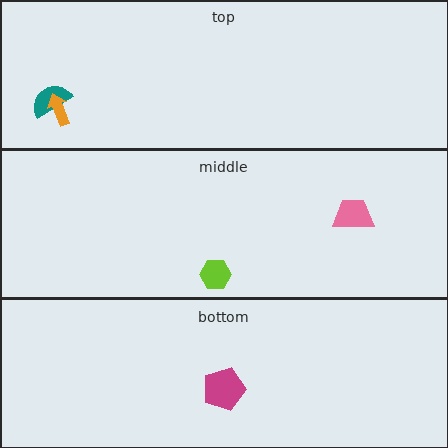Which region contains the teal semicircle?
The top region.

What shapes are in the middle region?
The lime hexagon, the pink trapezoid.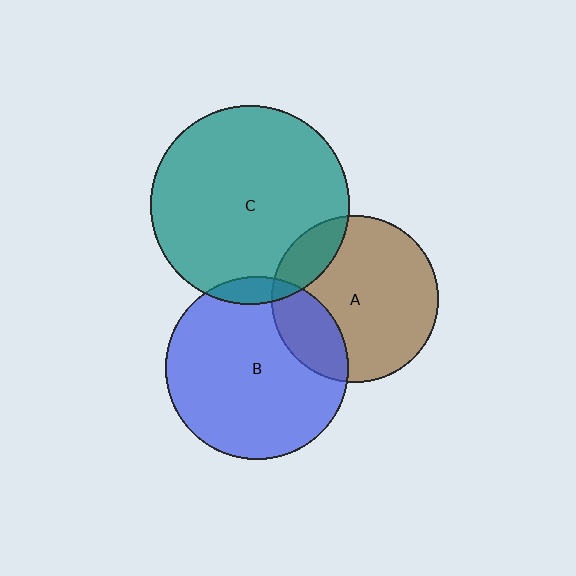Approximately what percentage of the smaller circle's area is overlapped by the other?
Approximately 5%.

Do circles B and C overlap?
Yes.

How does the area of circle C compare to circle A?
Approximately 1.4 times.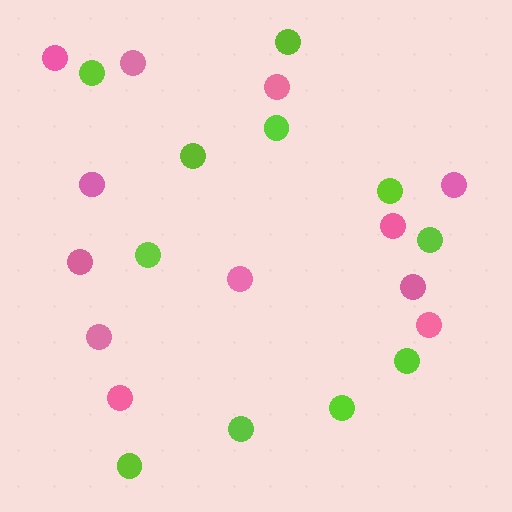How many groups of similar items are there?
There are 2 groups: one group of pink circles (12) and one group of lime circles (11).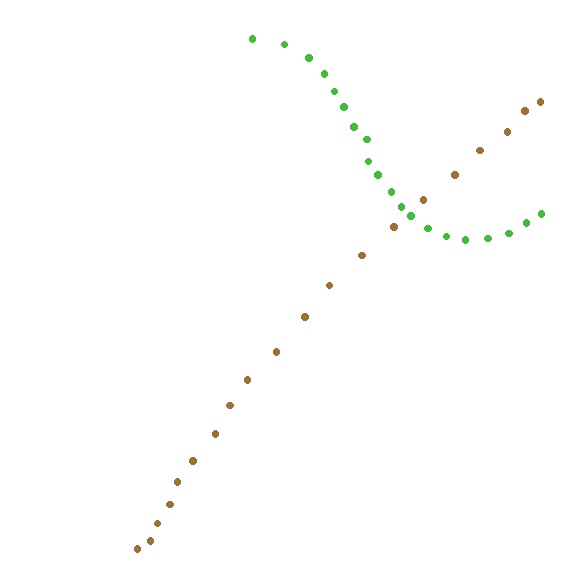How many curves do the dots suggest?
There are 2 distinct paths.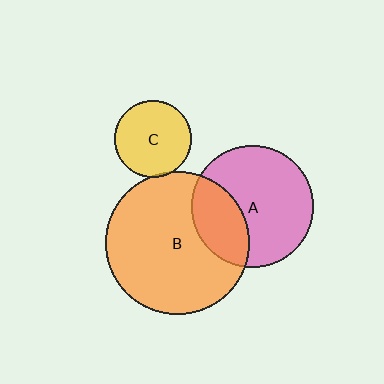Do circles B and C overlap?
Yes.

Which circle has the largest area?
Circle B (orange).